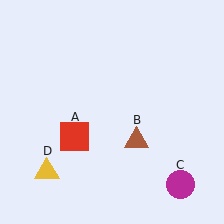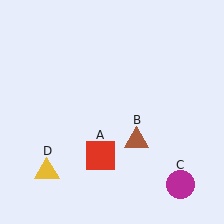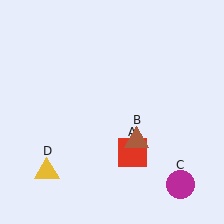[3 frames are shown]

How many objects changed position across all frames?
1 object changed position: red square (object A).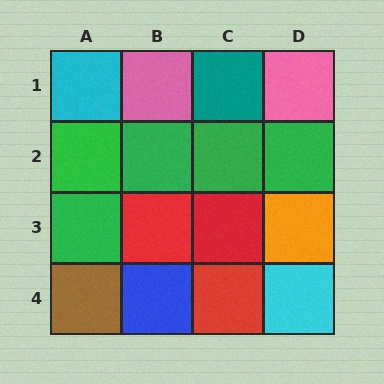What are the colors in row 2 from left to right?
Green, green, green, green.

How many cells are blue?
1 cell is blue.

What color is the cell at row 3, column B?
Red.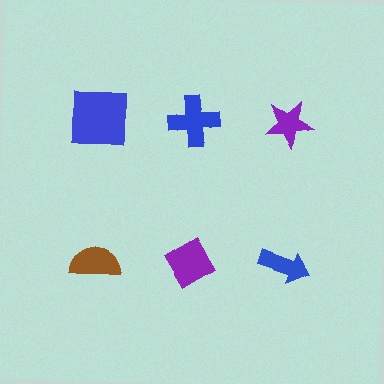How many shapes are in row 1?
3 shapes.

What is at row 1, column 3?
A purple star.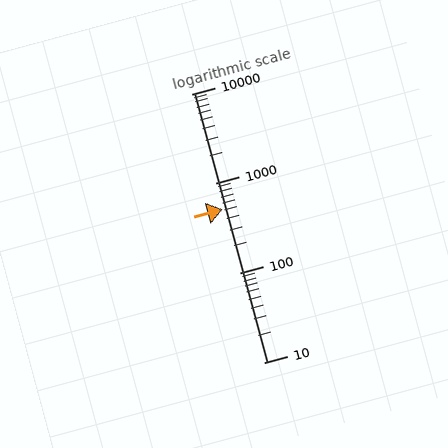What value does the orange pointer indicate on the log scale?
The pointer indicates approximately 510.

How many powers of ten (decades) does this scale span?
The scale spans 3 decades, from 10 to 10000.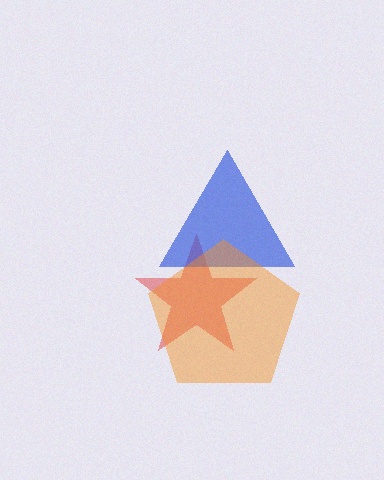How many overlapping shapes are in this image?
There are 3 overlapping shapes in the image.